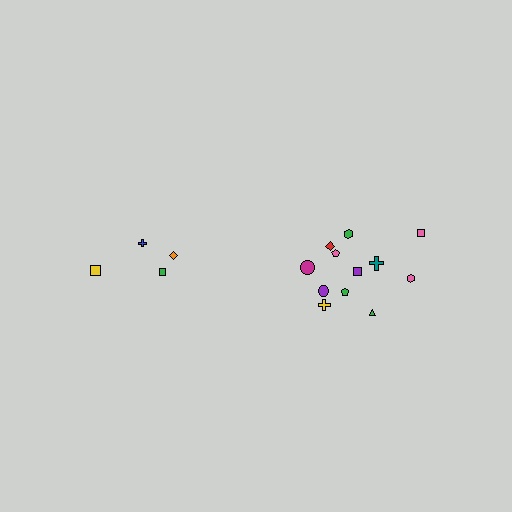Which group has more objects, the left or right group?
The right group.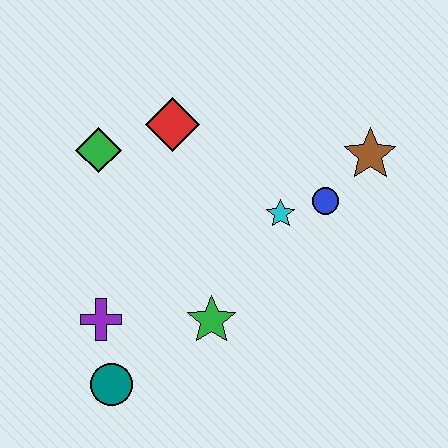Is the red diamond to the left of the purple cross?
No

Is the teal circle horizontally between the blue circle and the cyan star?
No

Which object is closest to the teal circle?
The purple cross is closest to the teal circle.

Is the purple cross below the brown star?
Yes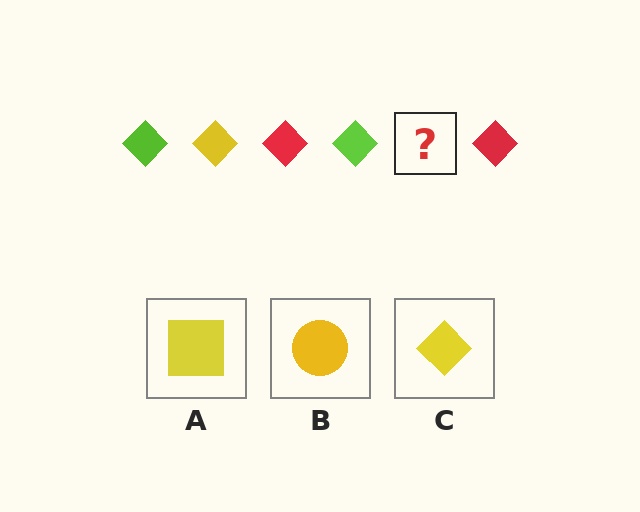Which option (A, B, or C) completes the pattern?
C.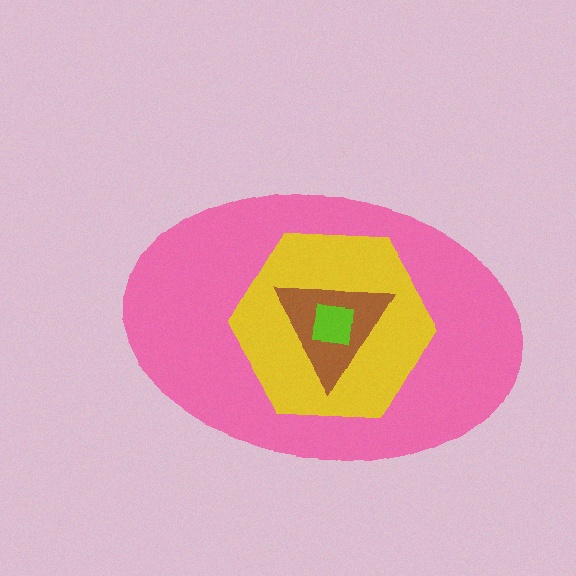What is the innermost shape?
The lime square.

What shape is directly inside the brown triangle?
The lime square.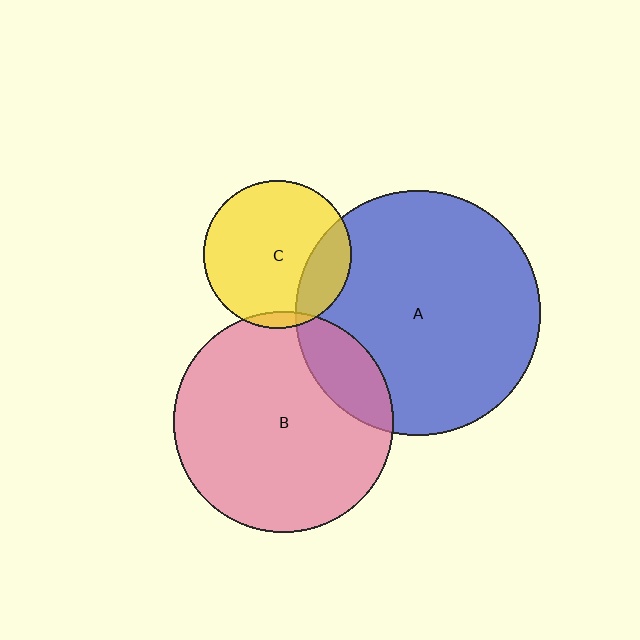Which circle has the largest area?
Circle A (blue).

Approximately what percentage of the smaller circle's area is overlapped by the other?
Approximately 5%.